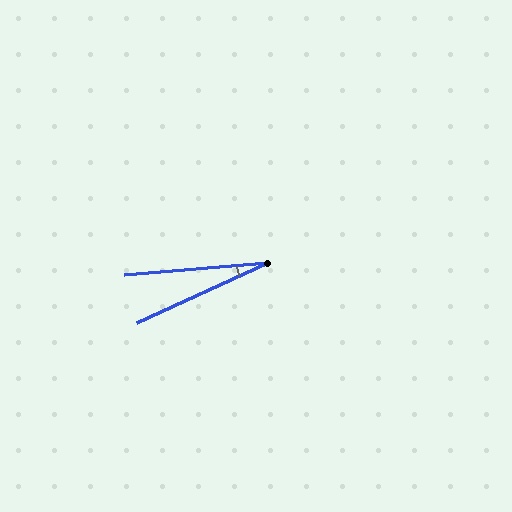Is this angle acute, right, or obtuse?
It is acute.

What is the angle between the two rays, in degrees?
Approximately 20 degrees.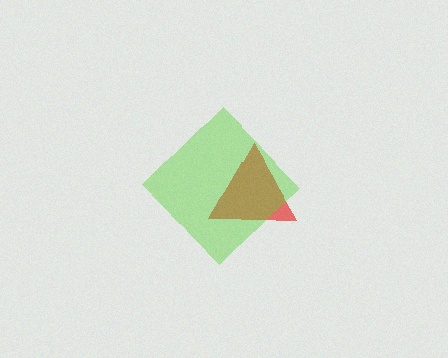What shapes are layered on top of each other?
The layered shapes are: a red triangle, a lime diamond.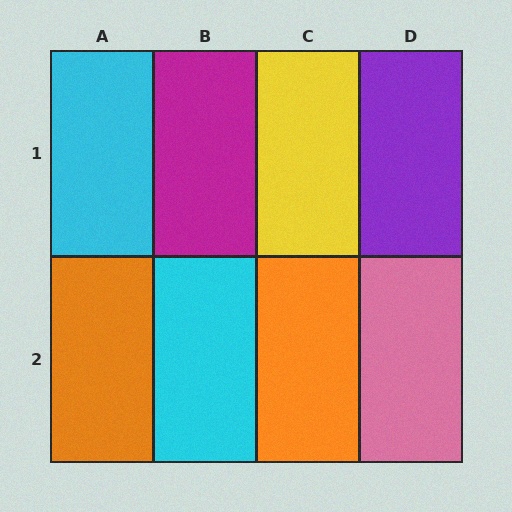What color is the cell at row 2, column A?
Orange.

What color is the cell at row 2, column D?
Pink.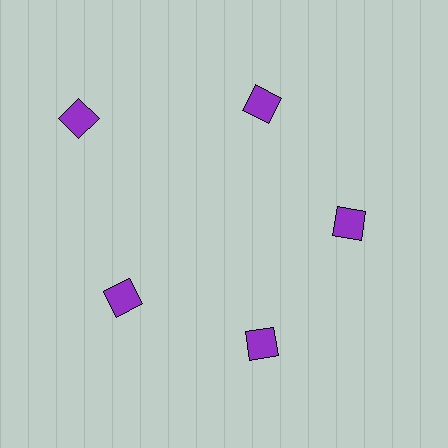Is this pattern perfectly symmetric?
No. The 5 purple diamonds are arranged in a ring, but one element near the 10 o'clock position is pushed outward from the center, breaking the 5-fold rotational symmetry.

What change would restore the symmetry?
The symmetry would be restored by moving it inward, back onto the ring so that all 5 diamonds sit at equal angles and equal distance from the center.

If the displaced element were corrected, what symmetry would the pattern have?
It would have 5-fold rotational symmetry — the pattern would map onto itself every 72 degrees.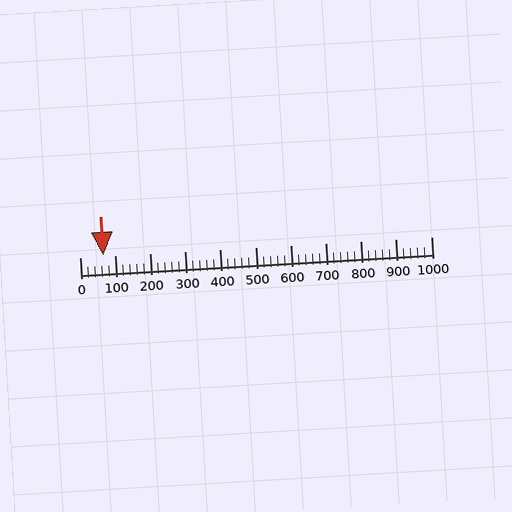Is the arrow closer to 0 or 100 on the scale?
The arrow is closer to 100.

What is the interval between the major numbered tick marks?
The major tick marks are spaced 100 units apart.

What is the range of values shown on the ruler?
The ruler shows values from 0 to 1000.